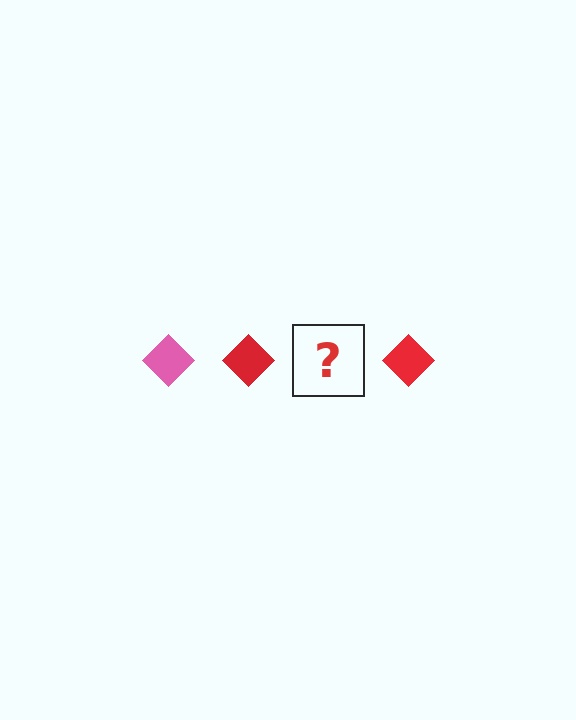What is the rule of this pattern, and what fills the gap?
The rule is that the pattern cycles through pink, red diamonds. The gap should be filled with a pink diamond.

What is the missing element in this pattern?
The missing element is a pink diamond.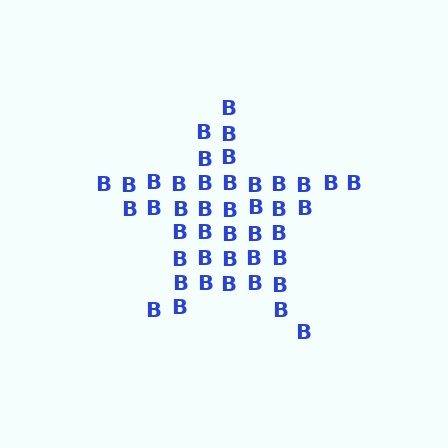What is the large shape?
The large shape is a star.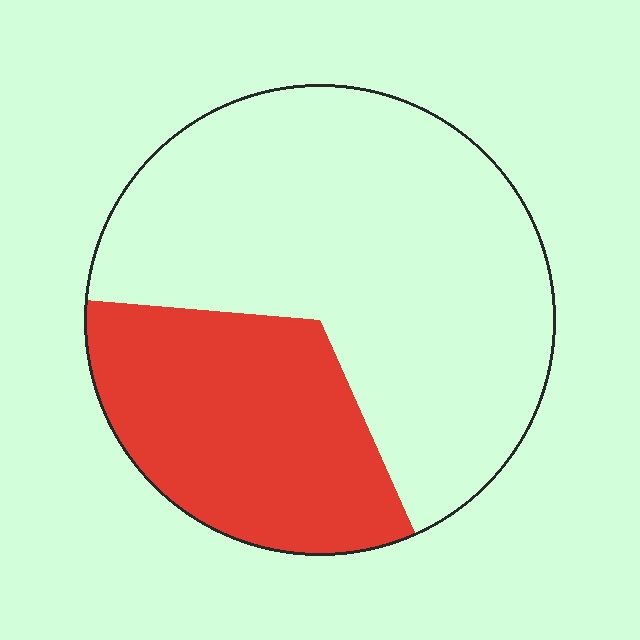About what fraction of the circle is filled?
About one third (1/3).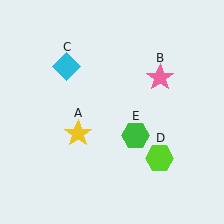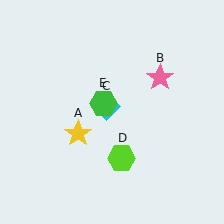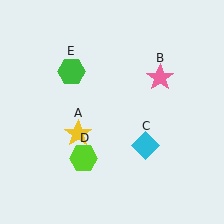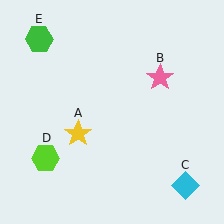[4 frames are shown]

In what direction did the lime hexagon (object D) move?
The lime hexagon (object D) moved left.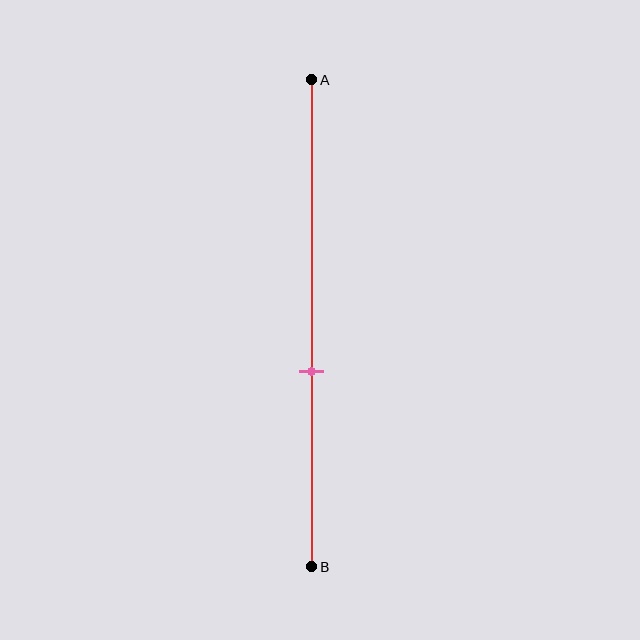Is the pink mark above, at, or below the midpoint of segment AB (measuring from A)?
The pink mark is below the midpoint of segment AB.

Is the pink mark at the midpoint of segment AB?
No, the mark is at about 60% from A, not at the 50% midpoint.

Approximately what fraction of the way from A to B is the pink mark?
The pink mark is approximately 60% of the way from A to B.